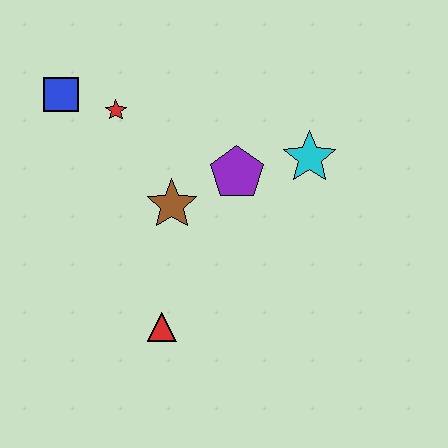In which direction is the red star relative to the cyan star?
The red star is to the left of the cyan star.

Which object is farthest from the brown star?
The blue square is farthest from the brown star.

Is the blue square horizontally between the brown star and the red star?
No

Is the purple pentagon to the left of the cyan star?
Yes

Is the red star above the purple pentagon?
Yes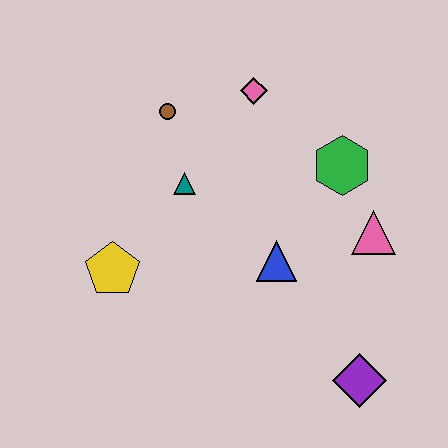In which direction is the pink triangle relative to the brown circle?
The pink triangle is to the right of the brown circle.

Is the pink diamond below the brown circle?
No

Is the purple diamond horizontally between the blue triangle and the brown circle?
No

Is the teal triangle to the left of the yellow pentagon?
No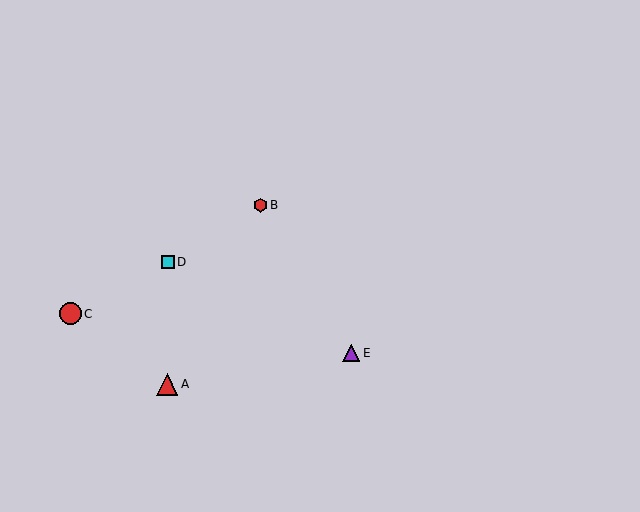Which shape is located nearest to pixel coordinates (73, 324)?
The red circle (labeled C) at (71, 314) is nearest to that location.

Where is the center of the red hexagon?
The center of the red hexagon is at (260, 205).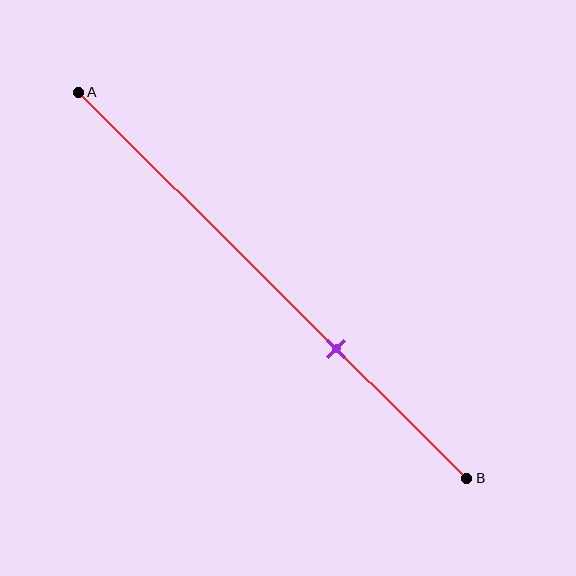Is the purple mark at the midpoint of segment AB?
No, the mark is at about 65% from A, not at the 50% midpoint.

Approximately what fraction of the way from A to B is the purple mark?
The purple mark is approximately 65% of the way from A to B.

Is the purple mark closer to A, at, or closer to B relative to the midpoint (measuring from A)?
The purple mark is closer to point B than the midpoint of segment AB.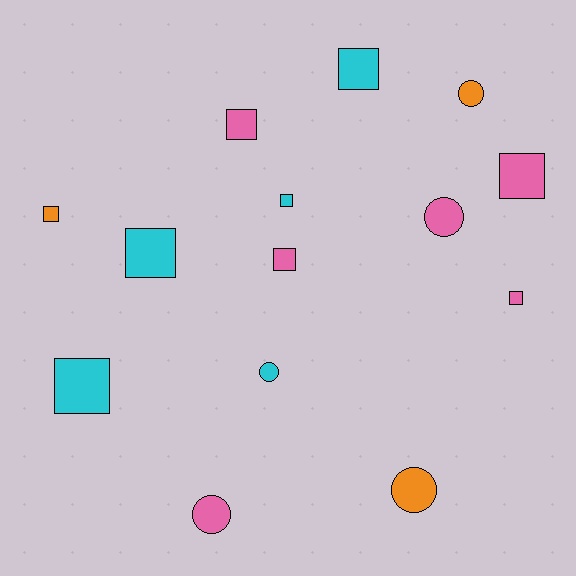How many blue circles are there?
There are no blue circles.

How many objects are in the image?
There are 14 objects.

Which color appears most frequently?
Pink, with 6 objects.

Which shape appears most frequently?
Square, with 9 objects.